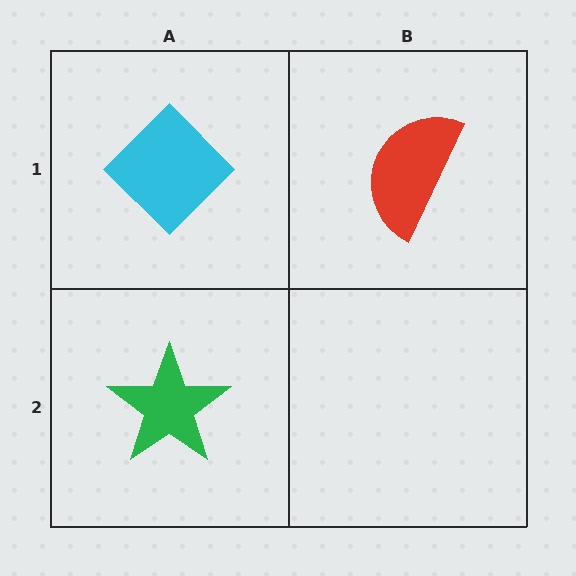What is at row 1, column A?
A cyan diamond.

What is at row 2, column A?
A green star.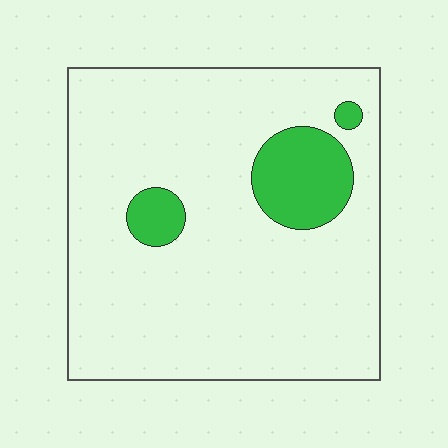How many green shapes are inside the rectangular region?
3.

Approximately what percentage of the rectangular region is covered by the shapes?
Approximately 10%.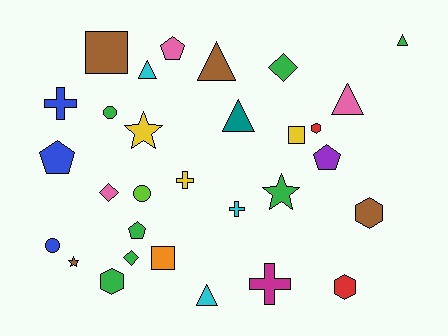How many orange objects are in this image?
There is 1 orange object.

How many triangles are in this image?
There are 6 triangles.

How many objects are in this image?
There are 30 objects.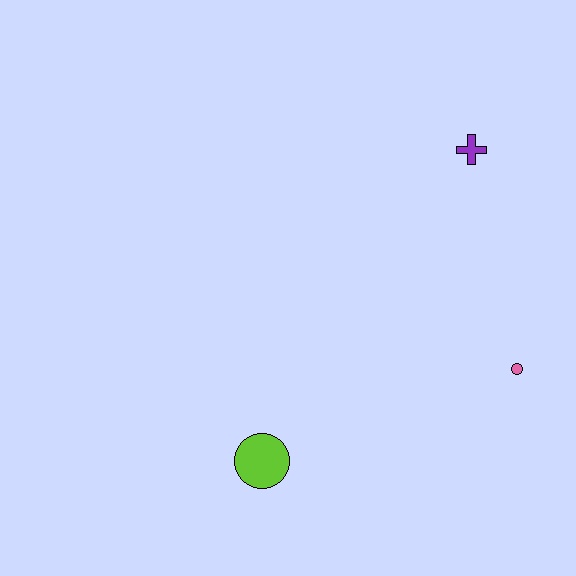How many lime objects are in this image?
There is 1 lime object.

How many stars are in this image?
There are no stars.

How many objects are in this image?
There are 3 objects.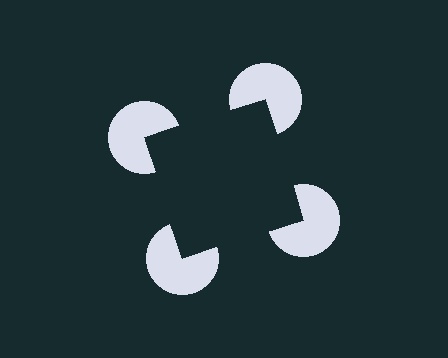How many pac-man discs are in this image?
There are 4 — one at each vertex of the illusory square.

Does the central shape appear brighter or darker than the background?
It typically appears slightly darker than the background, even though no actual brightness change is drawn.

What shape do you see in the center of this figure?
An illusory square — its edges are inferred from the aligned wedge cuts in the pac-man discs, not physically drawn.